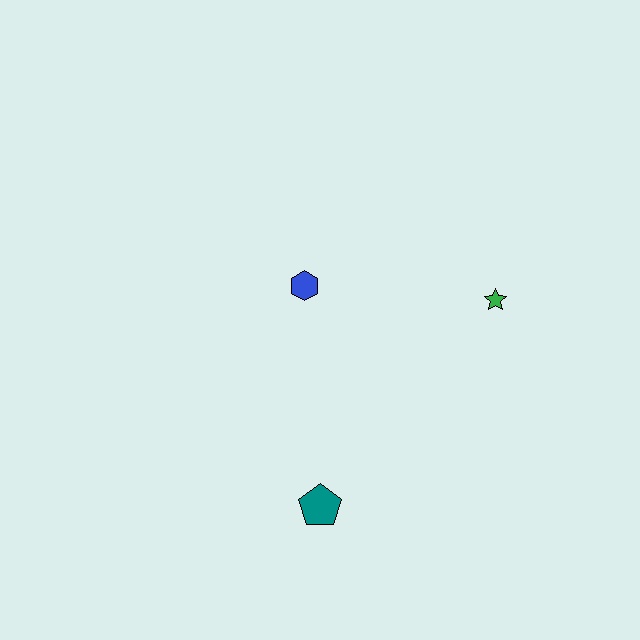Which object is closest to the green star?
The blue hexagon is closest to the green star.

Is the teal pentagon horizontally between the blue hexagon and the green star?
Yes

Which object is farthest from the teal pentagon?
The green star is farthest from the teal pentagon.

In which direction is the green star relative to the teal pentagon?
The green star is above the teal pentagon.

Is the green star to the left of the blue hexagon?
No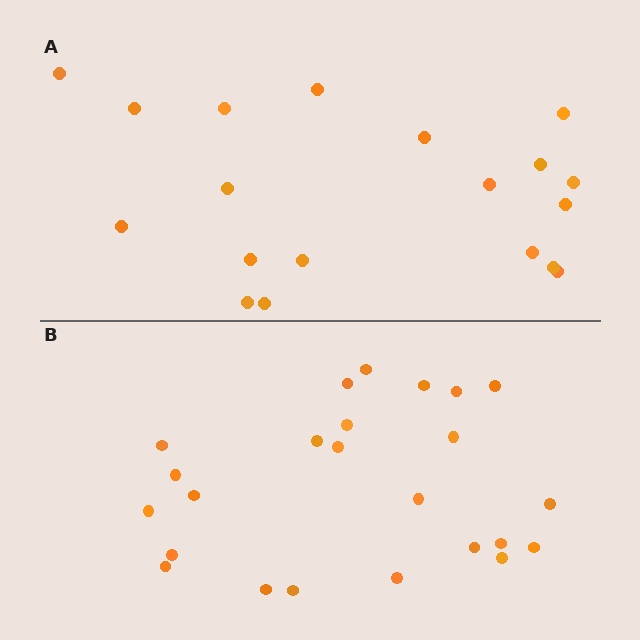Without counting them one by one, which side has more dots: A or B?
Region B (the bottom region) has more dots.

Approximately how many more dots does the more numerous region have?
Region B has about 5 more dots than region A.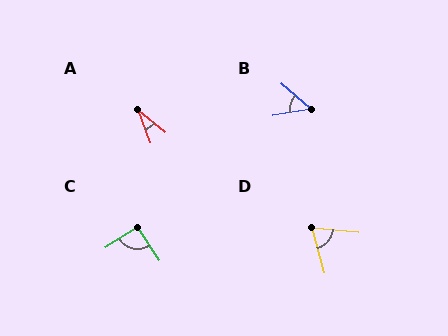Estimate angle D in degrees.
Approximately 70 degrees.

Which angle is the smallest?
A, at approximately 31 degrees.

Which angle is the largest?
C, at approximately 91 degrees.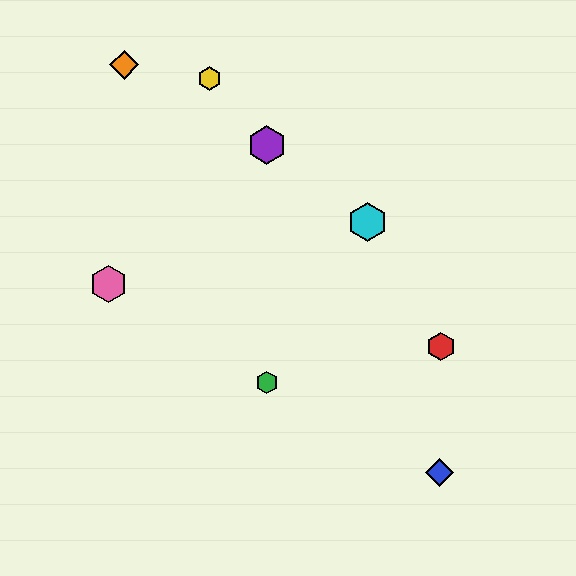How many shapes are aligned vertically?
2 shapes (the green hexagon, the purple hexagon) are aligned vertically.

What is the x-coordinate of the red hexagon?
The red hexagon is at x≈441.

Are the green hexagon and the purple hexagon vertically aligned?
Yes, both are at x≈267.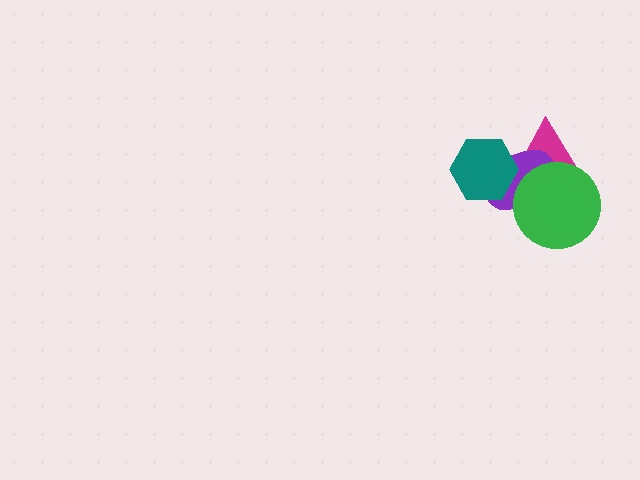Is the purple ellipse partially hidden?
Yes, it is partially covered by another shape.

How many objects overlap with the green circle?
2 objects overlap with the green circle.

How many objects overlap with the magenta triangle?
3 objects overlap with the magenta triangle.